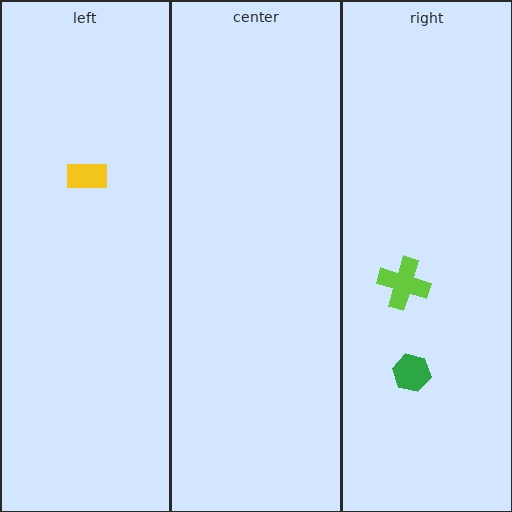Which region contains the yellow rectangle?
The left region.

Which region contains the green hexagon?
The right region.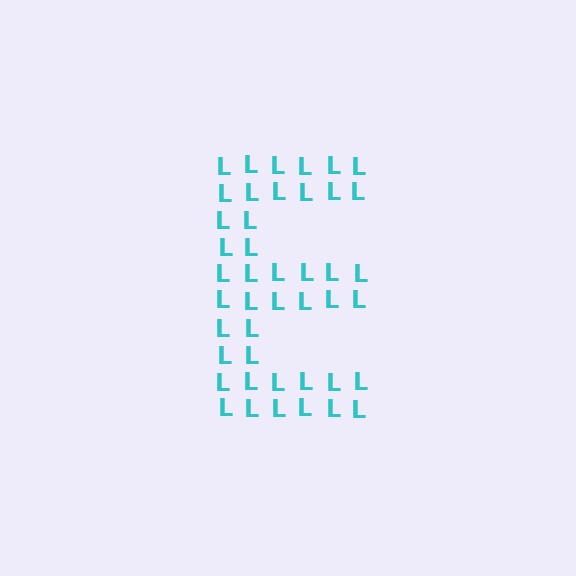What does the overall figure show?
The overall figure shows the letter E.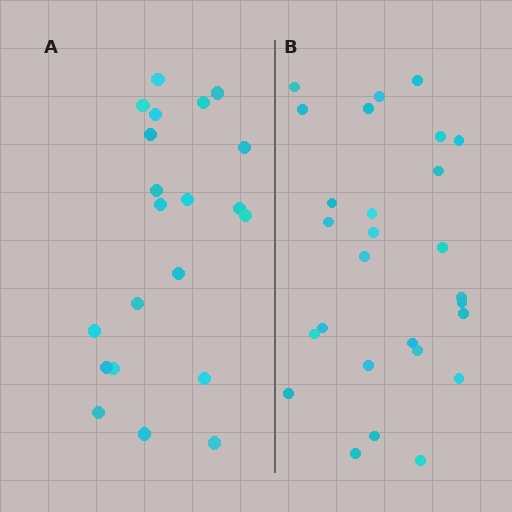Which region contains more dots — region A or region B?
Region B (the right region) has more dots.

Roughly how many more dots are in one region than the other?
Region B has about 6 more dots than region A.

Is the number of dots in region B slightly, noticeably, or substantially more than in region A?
Region B has noticeably more, but not dramatically so. The ratio is roughly 1.3 to 1.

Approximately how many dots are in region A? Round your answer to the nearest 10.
About 20 dots. (The exact count is 21, which rounds to 20.)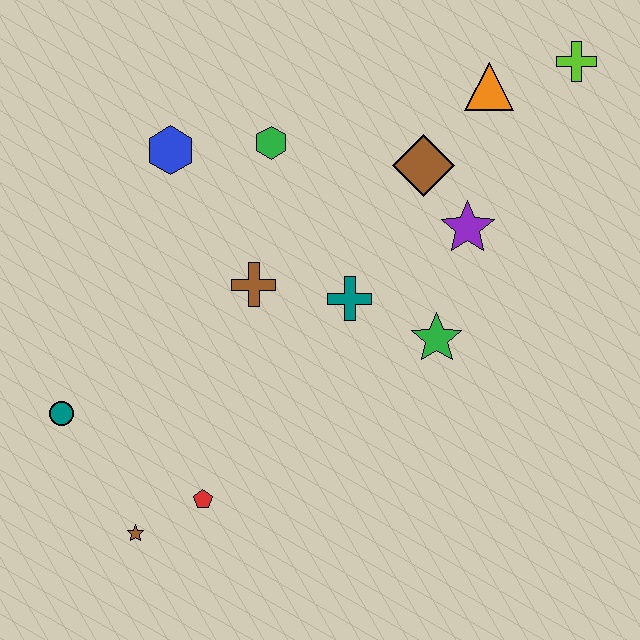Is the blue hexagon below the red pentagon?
No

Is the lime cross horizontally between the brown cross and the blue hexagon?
No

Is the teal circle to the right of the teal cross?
No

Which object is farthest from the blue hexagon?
The lime cross is farthest from the blue hexagon.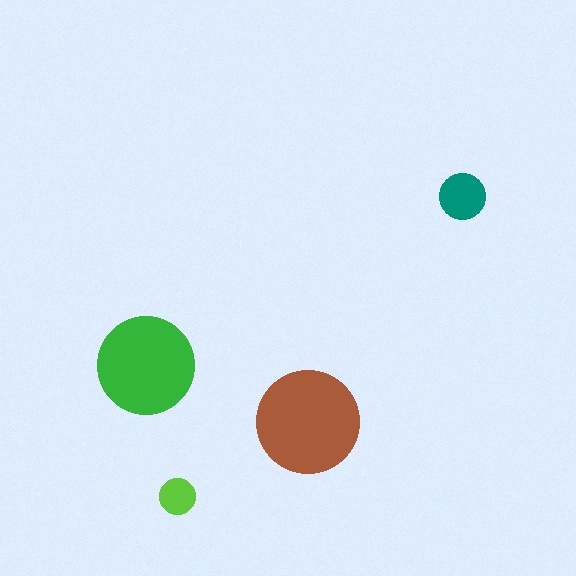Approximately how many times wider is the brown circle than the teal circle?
About 2.5 times wider.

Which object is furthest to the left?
The green circle is leftmost.